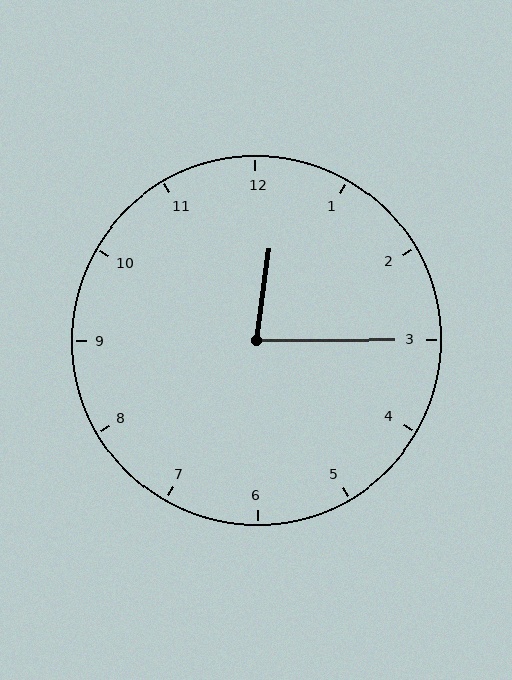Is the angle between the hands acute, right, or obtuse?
It is acute.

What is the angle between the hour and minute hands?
Approximately 82 degrees.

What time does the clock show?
12:15.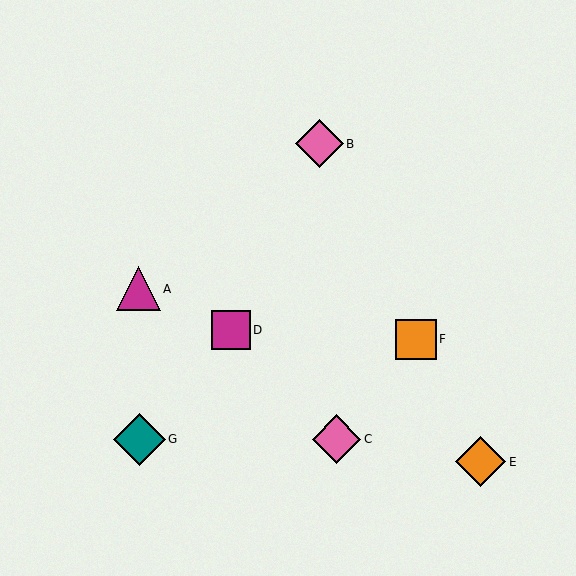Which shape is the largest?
The teal diamond (labeled G) is the largest.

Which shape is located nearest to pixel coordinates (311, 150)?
The pink diamond (labeled B) at (319, 144) is nearest to that location.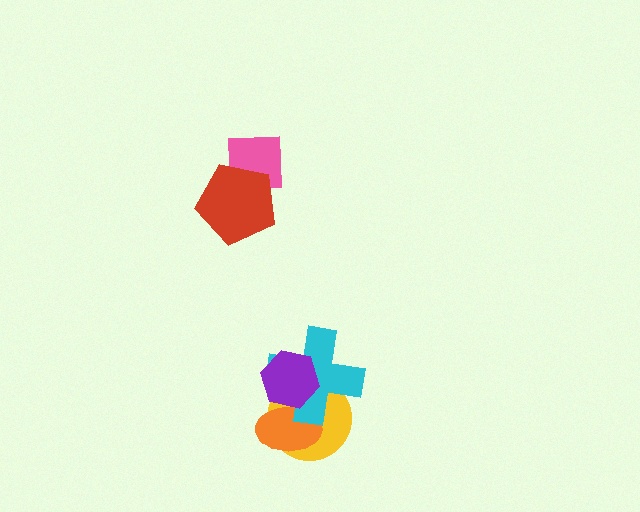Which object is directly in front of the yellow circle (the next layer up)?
The orange ellipse is directly in front of the yellow circle.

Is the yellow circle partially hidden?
Yes, it is partially covered by another shape.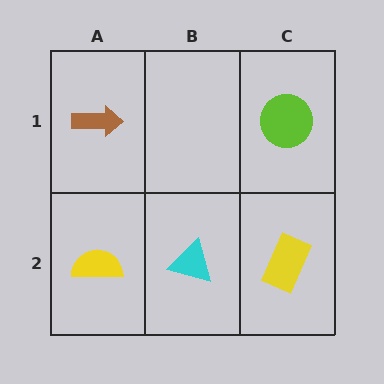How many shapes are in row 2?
3 shapes.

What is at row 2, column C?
A yellow rectangle.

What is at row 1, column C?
A lime circle.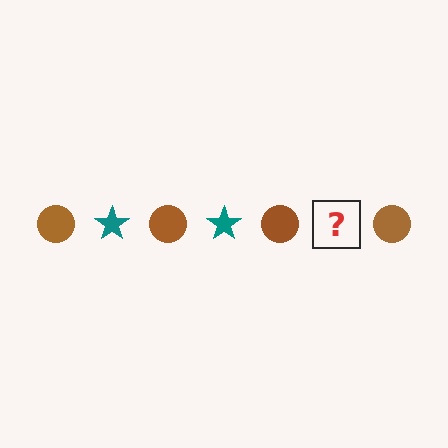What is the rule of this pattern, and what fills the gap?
The rule is that the pattern alternates between brown circle and teal star. The gap should be filled with a teal star.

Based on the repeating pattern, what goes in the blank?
The blank should be a teal star.